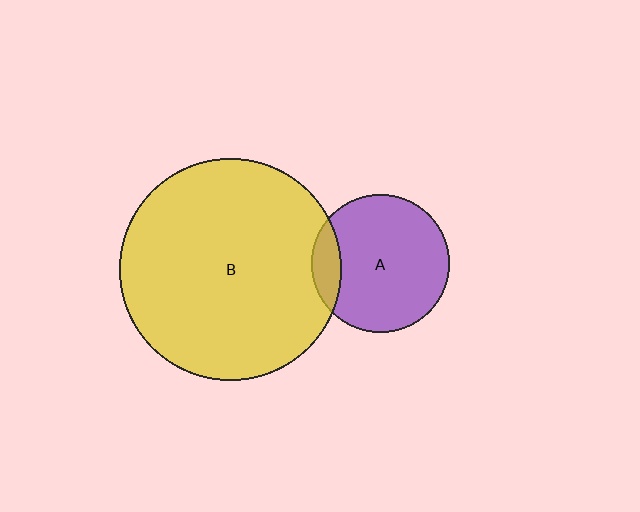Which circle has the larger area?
Circle B (yellow).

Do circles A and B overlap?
Yes.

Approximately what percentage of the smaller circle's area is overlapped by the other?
Approximately 15%.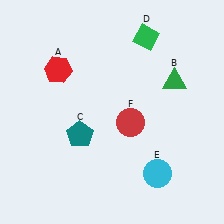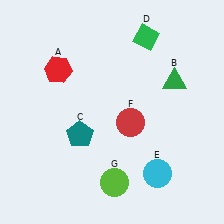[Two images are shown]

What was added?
A lime circle (G) was added in Image 2.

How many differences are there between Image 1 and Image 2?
There is 1 difference between the two images.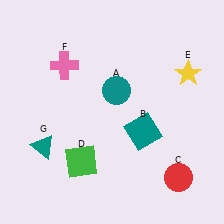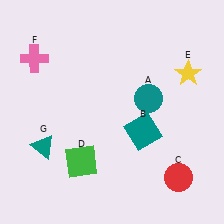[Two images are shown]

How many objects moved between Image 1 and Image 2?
2 objects moved between the two images.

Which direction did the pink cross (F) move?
The pink cross (F) moved left.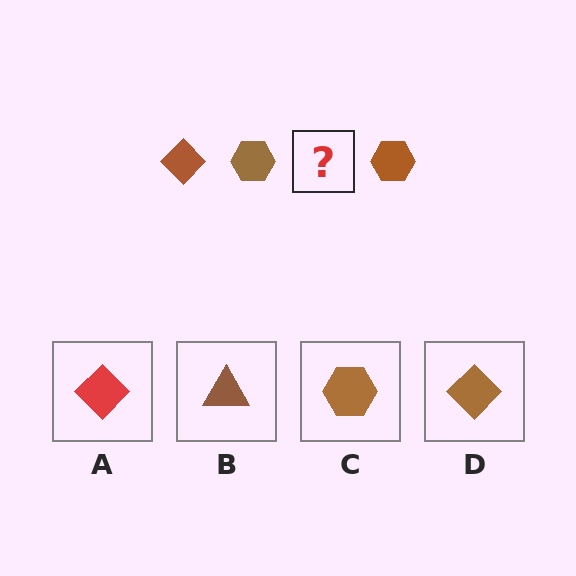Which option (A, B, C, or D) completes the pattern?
D.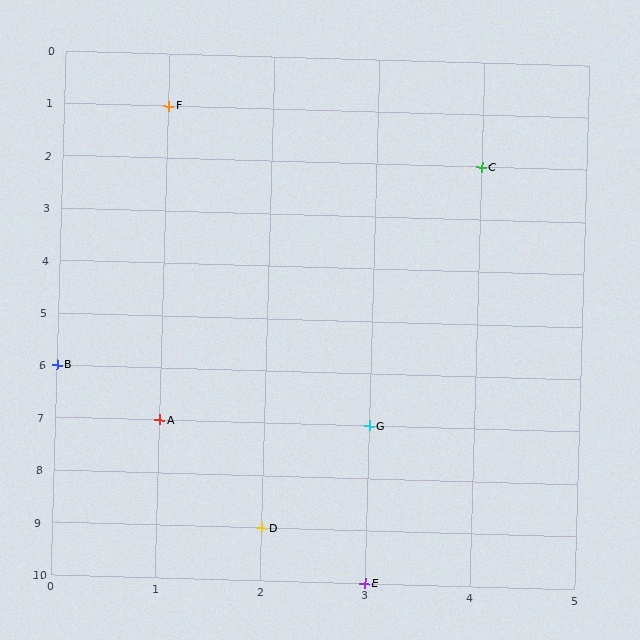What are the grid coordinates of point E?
Point E is at grid coordinates (3, 10).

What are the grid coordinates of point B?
Point B is at grid coordinates (0, 6).